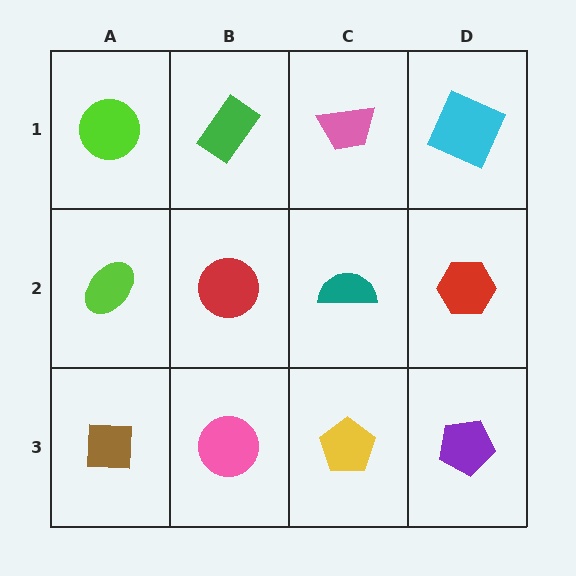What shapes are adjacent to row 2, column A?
A lime circle (row 1, column A), a brown square (row 3, column A), a red circle (row 2, column B).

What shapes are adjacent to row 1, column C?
A teal semicircle (row 2, column C), a green rectangle (row 1, column B), a cyan square (row 1, column D).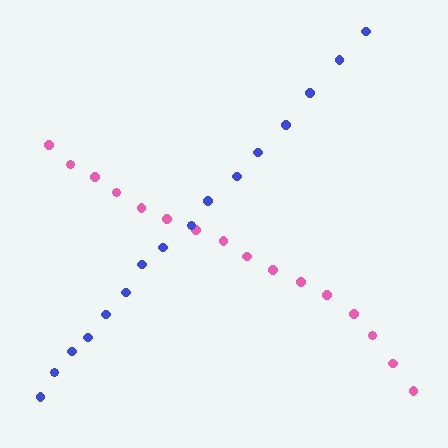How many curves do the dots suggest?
There are 2 distinct paths.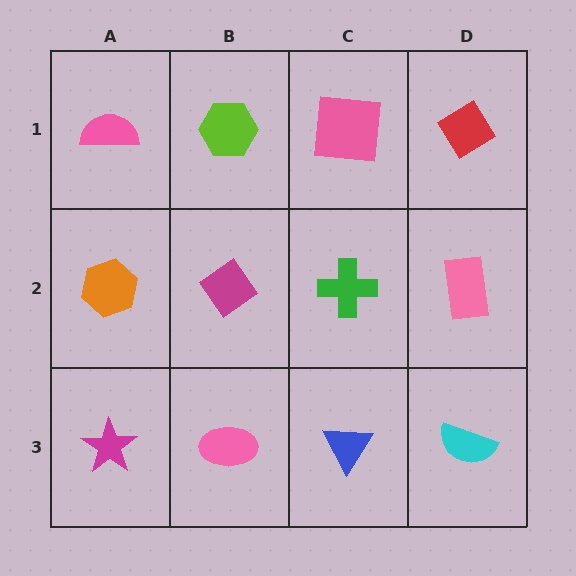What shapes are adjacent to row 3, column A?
An orange hexagon (row 2, column A), a pink ellipse (row 3, column B).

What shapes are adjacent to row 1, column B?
A magenta diamond (row 2, column B), a pink semicircle (row 1, column A), a pink square (row 1, column C).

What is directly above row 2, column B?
A lime hexagon.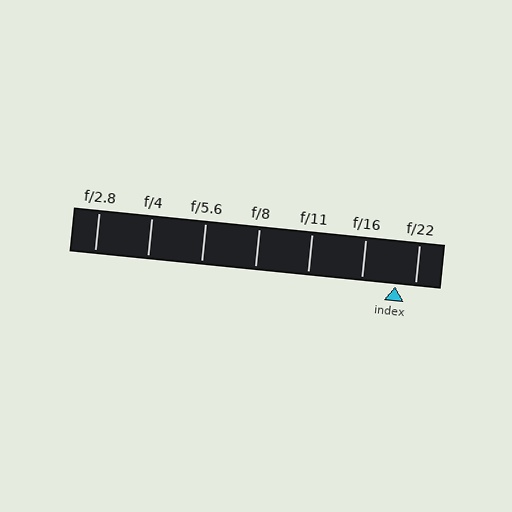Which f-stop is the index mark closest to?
The index mark is closest to f/22.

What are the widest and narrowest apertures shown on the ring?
The widest aperture shown is f/2.8 and the narrowest is f/22.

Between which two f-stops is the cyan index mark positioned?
The index mark is between f/16 and f/22.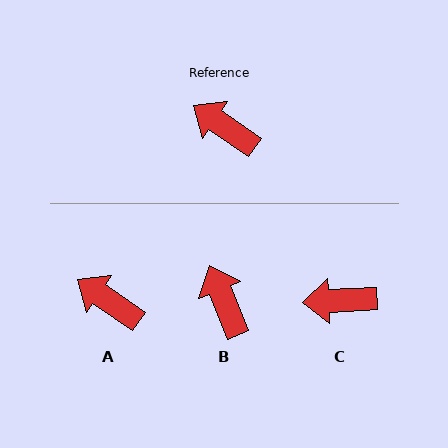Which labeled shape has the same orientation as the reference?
A.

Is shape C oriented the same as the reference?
No, it is off by about 37 degrees.